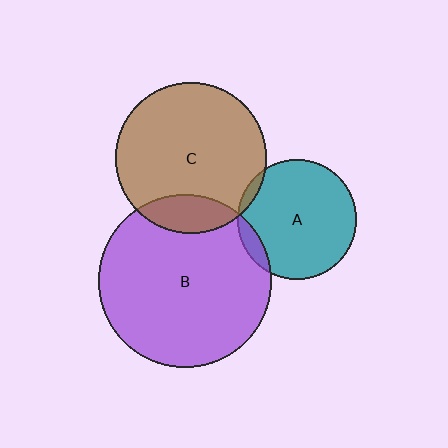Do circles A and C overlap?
Yes.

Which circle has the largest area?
Circle B (purple).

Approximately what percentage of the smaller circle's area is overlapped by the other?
Approximately 5%.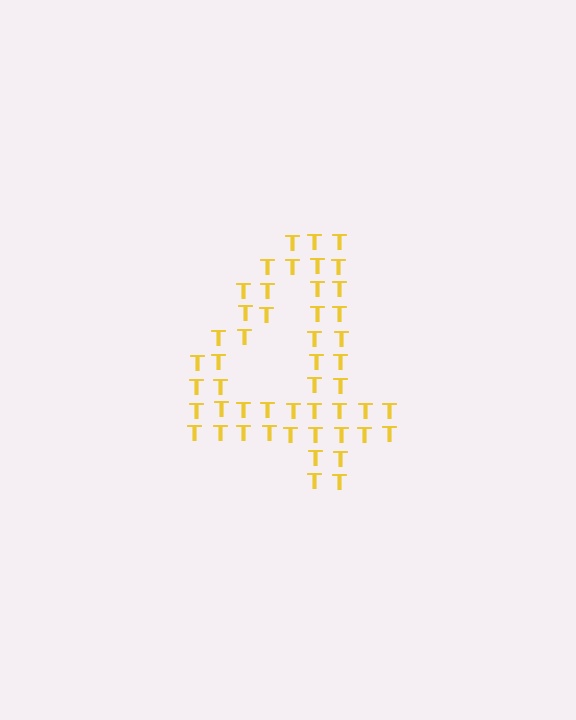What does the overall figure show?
The overall figure shows the digit 4.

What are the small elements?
The small elements are letter T's.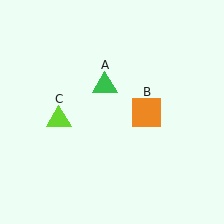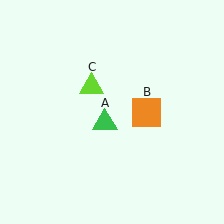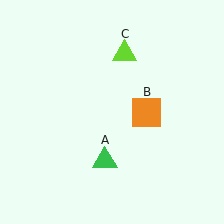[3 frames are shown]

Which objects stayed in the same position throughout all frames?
Orange square (object B) remained stationary.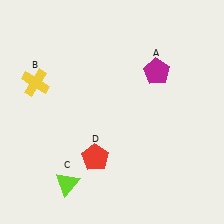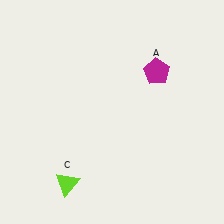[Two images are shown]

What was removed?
The yellow cross (B), the red pentagon (D) were removed in Image 2.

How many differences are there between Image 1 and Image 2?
There are 2 differences between the two images.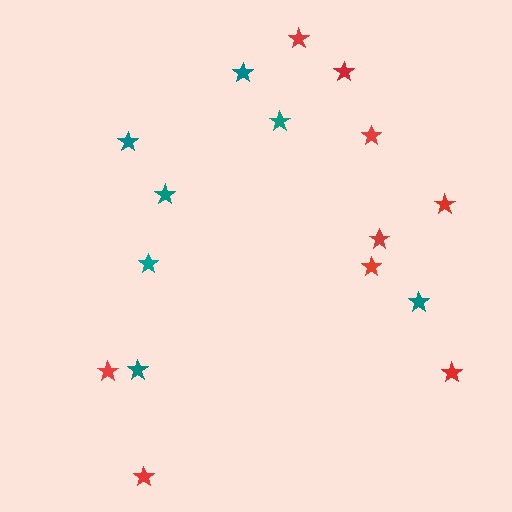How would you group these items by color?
There are 2 groups: one group of red stars (9) and one group of teal stars (7).